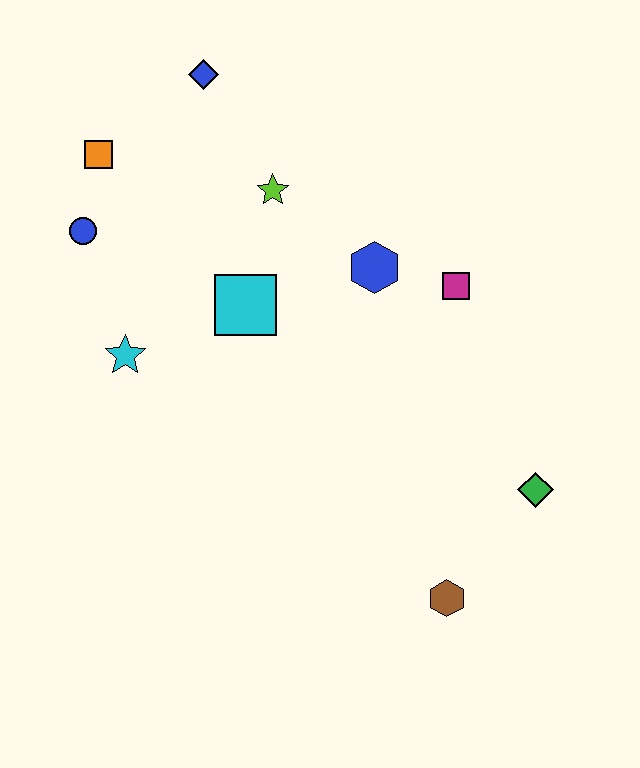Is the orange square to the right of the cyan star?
No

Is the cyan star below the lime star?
Yes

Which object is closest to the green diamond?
The brown hexagon is closest to the green diamond.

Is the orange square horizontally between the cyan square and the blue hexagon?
No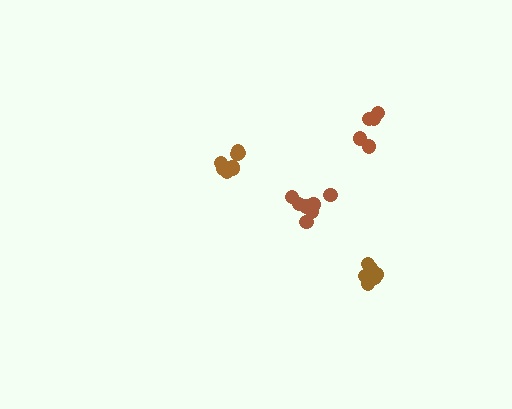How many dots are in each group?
Group 1: 6 dots, Group 2: 5 dots, Group 3: 7 dots, Group 4: 8 dots (26 total).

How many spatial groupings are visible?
There are 4 spatial groupings.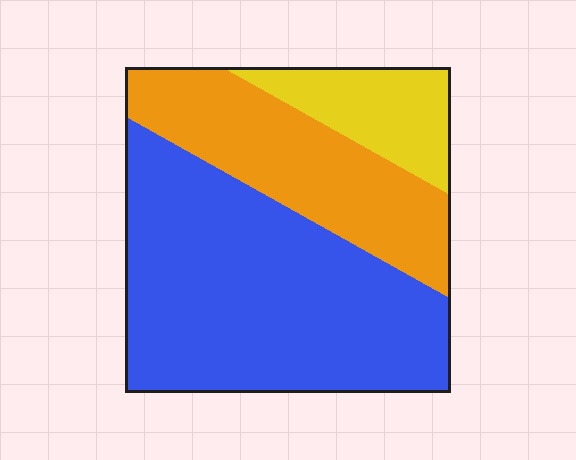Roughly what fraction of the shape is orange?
Orange covers roughly 30% of the shape.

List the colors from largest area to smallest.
From largest to smallest: blue, orange, yellow.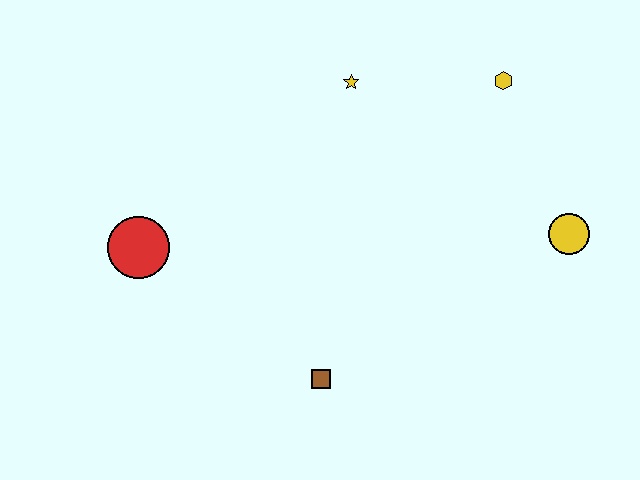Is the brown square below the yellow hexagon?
Yes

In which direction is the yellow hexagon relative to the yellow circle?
The yellow hexagon is above the yellow circle.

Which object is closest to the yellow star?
The yellow hexagon is closest to the yellow star.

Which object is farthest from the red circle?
The yellow circle is farthest from the red circle.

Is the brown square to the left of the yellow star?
Yes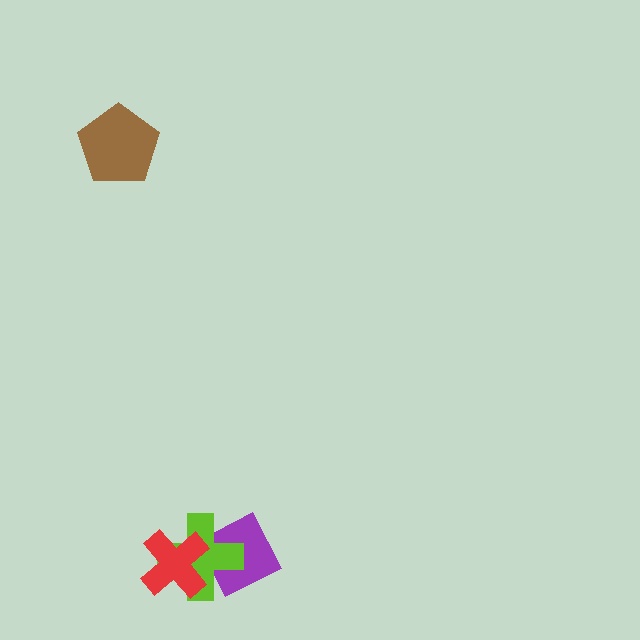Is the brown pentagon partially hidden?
No, no other shape covers it.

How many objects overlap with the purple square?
1 object overlaps with the purple square.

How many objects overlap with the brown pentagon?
0 objects overlap with the brown pentagon.